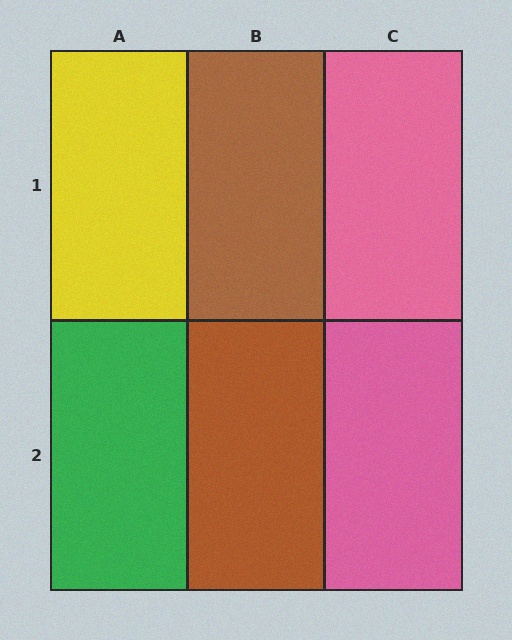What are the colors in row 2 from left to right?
Green, brown, pink.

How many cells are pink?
2 cells are pink.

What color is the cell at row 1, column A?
Yellow.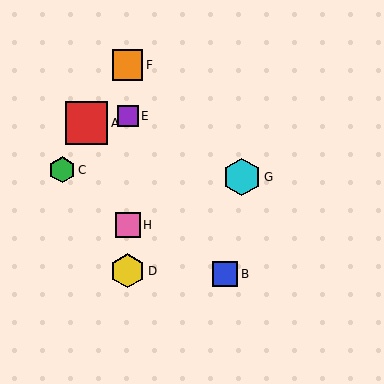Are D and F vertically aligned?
Yes, both are at x≈128.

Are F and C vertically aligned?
No, F is at x≈128 and C is at x≈62.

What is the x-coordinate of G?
Object G is at x≈242.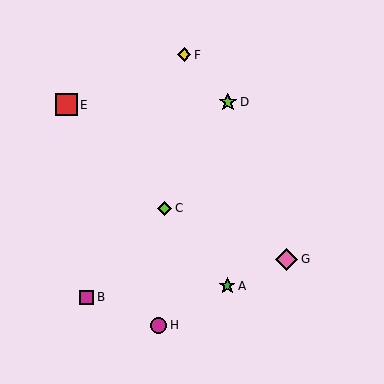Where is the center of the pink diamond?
The center of the pink diamond is at (287, 259).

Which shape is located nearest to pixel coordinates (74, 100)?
The red square (labeled E) at (67, 105) is nearest to that location.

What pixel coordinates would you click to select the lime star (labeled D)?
Click at (228, 102) to select the lime star D.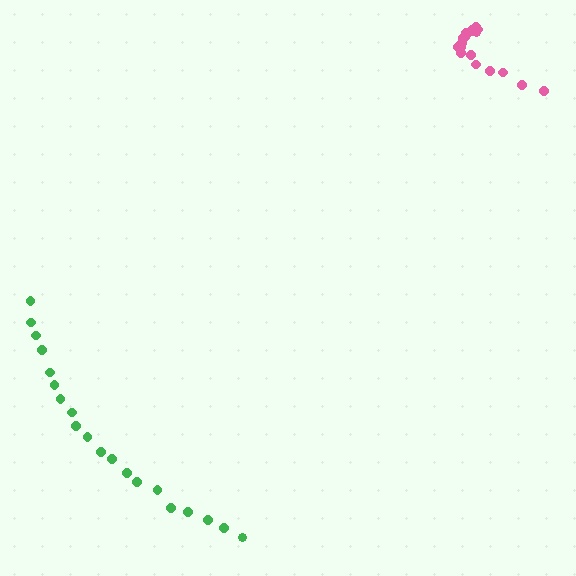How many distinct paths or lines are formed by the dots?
There are 2 distinct paths.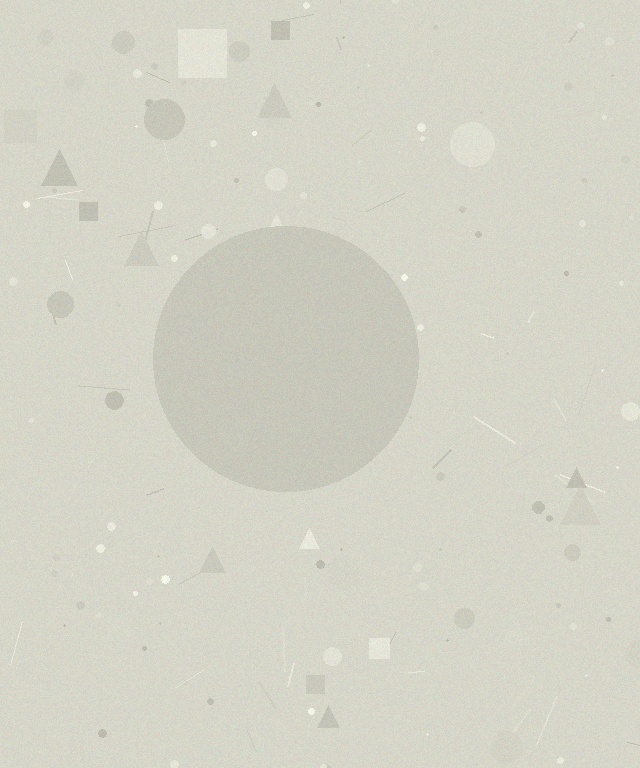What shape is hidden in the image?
A circle is hidden in the image.